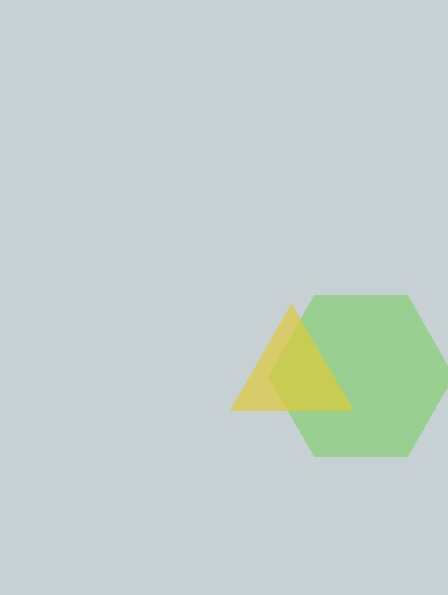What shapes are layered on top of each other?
The layered shapes are: a lime hexagon, a yellow triangle.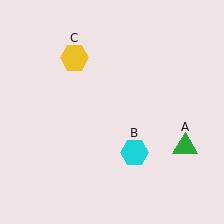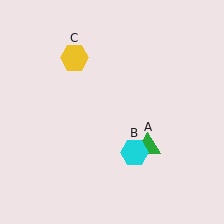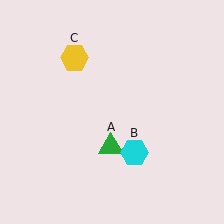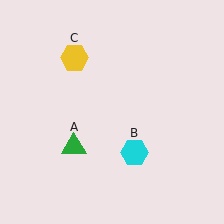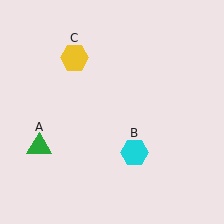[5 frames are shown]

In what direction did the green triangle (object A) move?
The green triangle (object A) moved left.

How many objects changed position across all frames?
1 object changed position: green triangle (object A).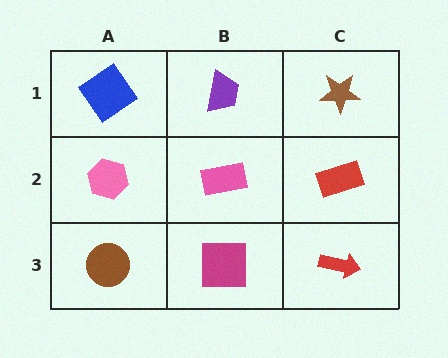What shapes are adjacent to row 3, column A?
A pink hexagon (row 2, column A), a magenta square (row 3, column B).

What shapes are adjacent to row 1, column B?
A pink rectangle (row 2, column B), a blue diamond (row 1, column A), a brown star (row 1, column C).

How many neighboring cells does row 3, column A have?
2.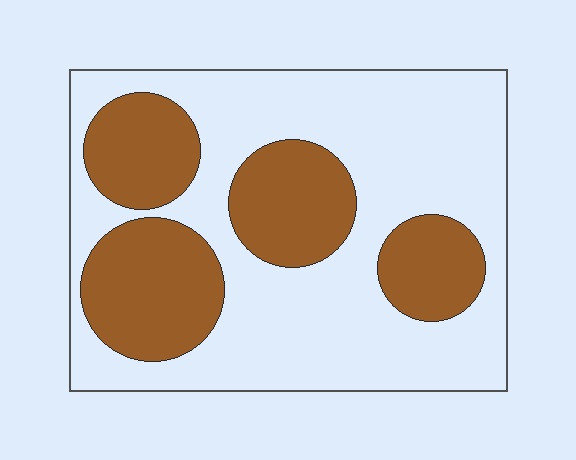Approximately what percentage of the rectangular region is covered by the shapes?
Approximately 35%.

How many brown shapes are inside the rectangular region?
4.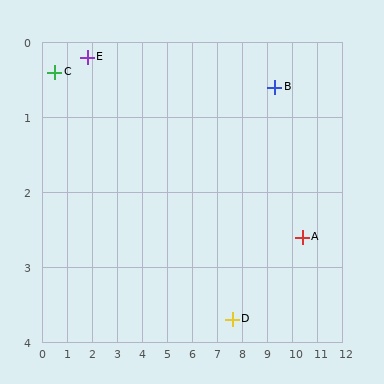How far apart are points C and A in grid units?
Points C and A are about 10.1 grid units apart.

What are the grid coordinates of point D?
Point D is at approximately (7.6, 3.7).